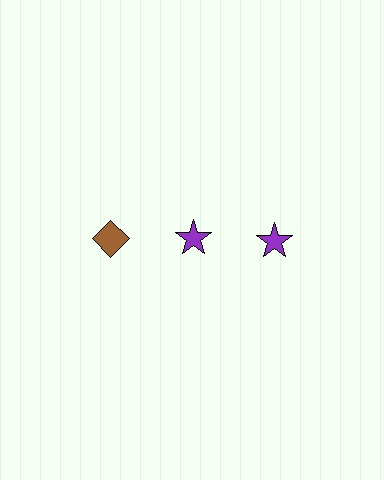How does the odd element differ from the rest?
It differs in both color (brown instead of purple) and shape (diamond instead of star).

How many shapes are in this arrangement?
There are 3 shapes arranged in a grid pattern.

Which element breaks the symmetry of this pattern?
The brown diamond in the top row, leftmost column breaks the symmetry. All other shapes are purple stars.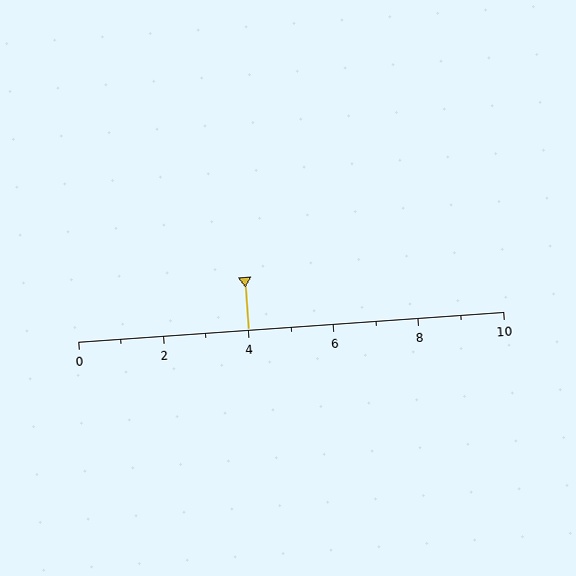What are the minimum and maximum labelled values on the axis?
The axis runs from 0 to 10.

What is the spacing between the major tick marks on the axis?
The major ticks are spaced 2 apart.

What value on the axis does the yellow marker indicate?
The marker indicates approximately 4.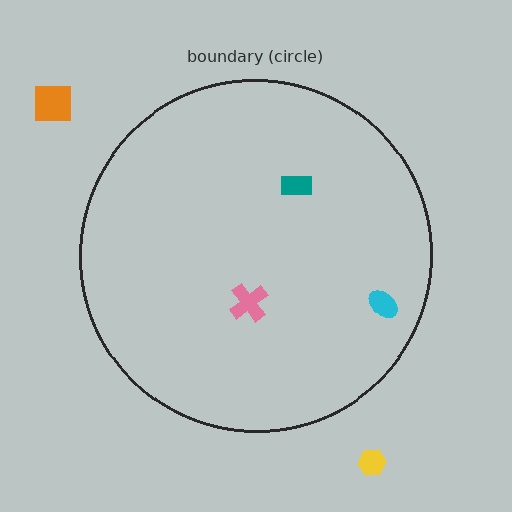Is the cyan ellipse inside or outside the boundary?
Inside.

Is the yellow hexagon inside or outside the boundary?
Outside.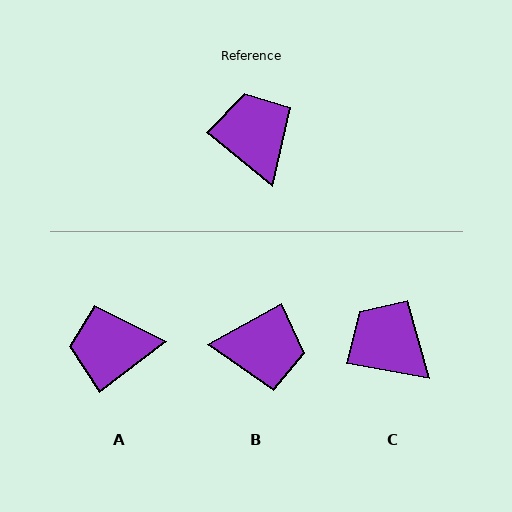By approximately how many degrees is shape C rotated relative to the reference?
Approximately 30 degrees counter-clockwise.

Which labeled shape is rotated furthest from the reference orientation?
B, about 111 degrees away.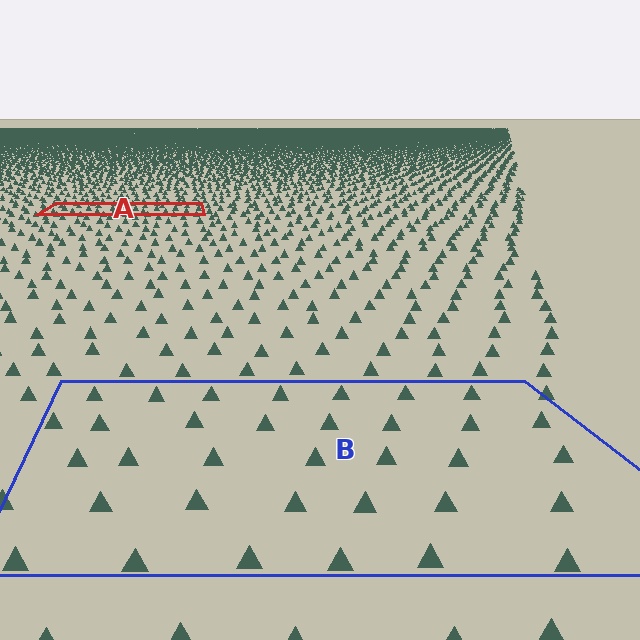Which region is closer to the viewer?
Region B is closer. The texture elements there are larger and more spread out.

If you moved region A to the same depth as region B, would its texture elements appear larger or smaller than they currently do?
They would appear larger. At a closer depth, the same texture elements are projected at a bigger on-screen size.